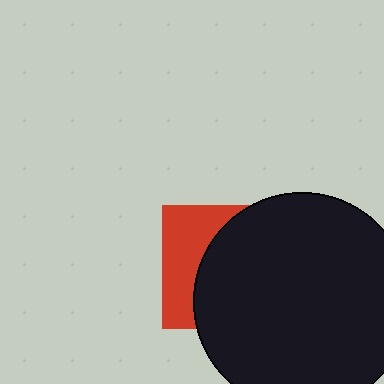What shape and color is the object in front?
The object in front is a black circle.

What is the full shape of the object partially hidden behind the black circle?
The partially hidden object is a red square.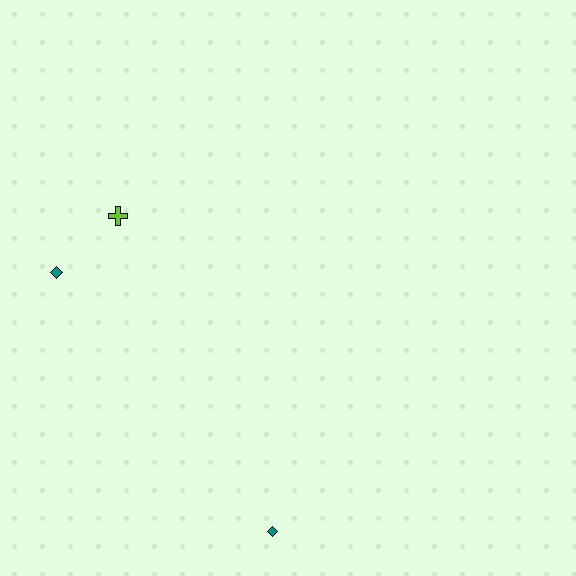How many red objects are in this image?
There are no red objects.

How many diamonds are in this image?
There are 2 diamonds.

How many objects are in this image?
There are 3 objects.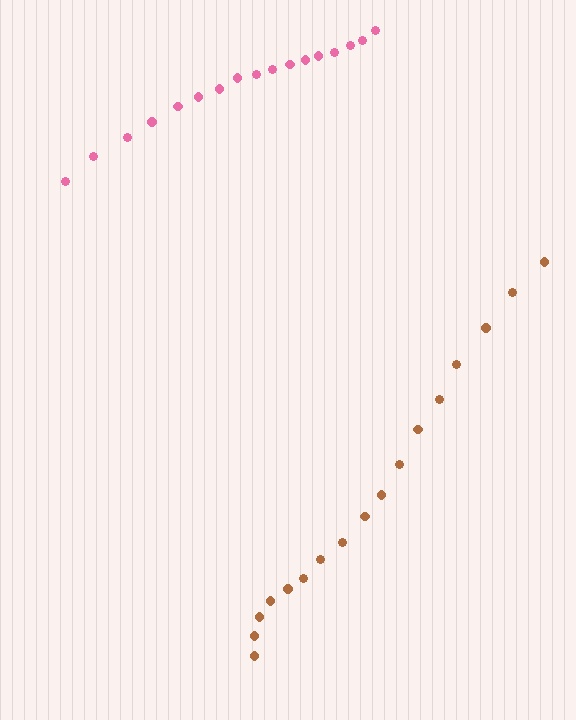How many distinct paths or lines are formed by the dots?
There are 2 distinct paths.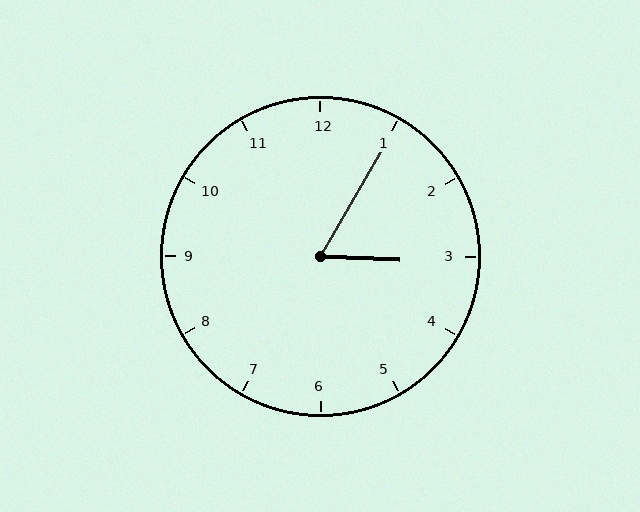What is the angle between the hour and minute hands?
Approximately 62 degrees.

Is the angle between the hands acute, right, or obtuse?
It is acute.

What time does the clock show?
3:05.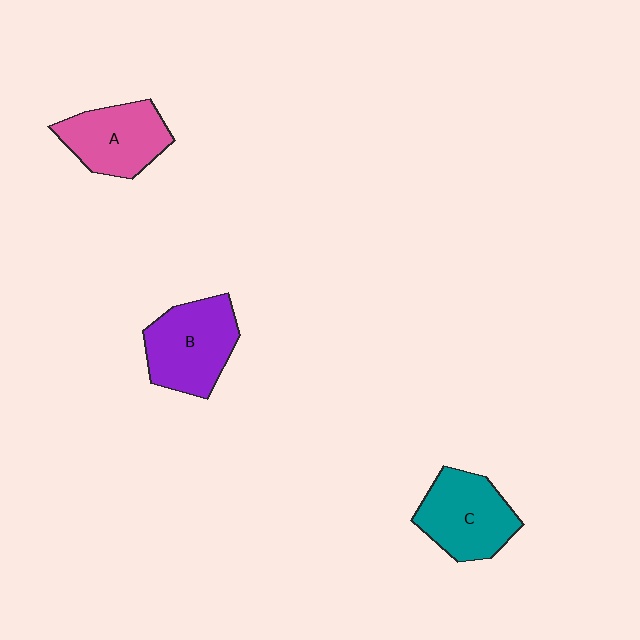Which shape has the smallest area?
Shape A (pink).